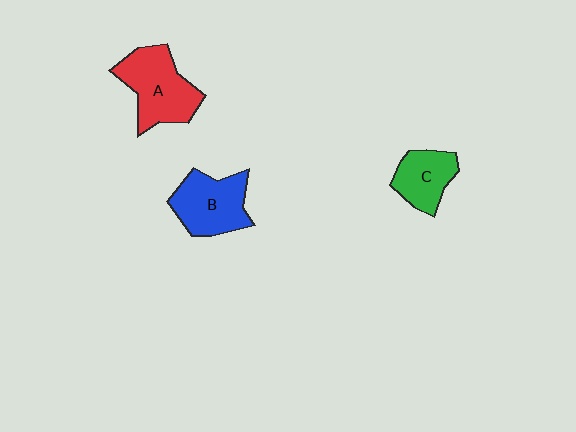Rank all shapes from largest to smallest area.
From largest to smallest: A (red), B (blue), C (green).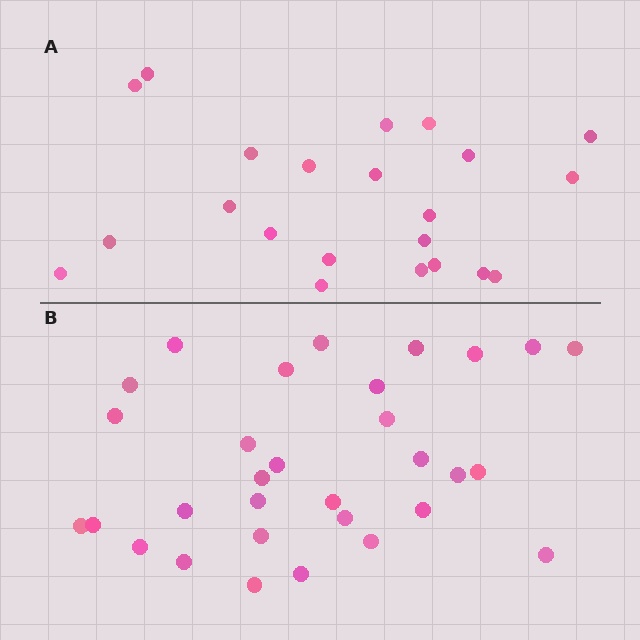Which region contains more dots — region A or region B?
Region B (the bottom region) has more dots.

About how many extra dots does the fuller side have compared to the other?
Region B has roughly 8 or so more dots than region A.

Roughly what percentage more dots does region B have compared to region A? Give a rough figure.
About 40% more.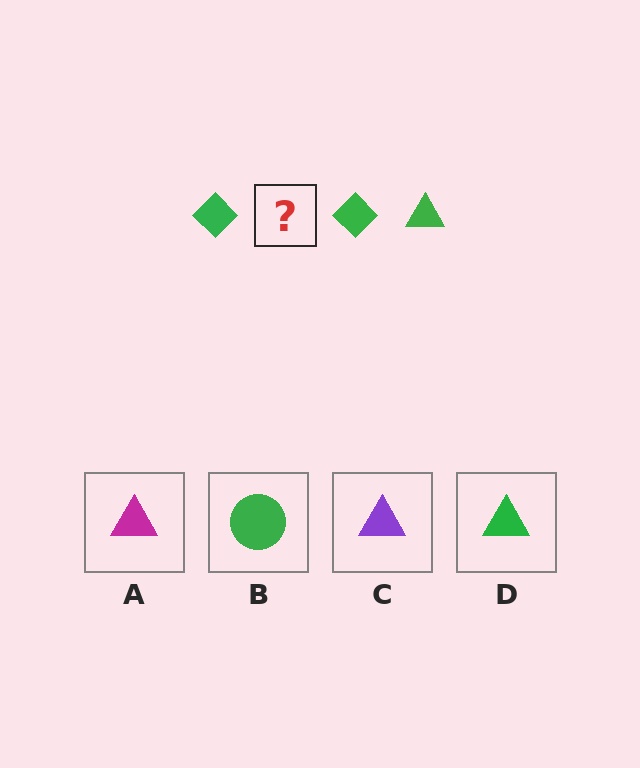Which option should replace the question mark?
Option D.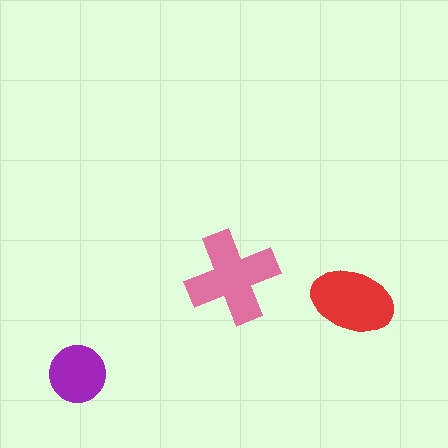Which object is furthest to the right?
The red ellipse is rightmost.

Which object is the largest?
The pink cross.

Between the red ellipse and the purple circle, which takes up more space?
The red ellipse.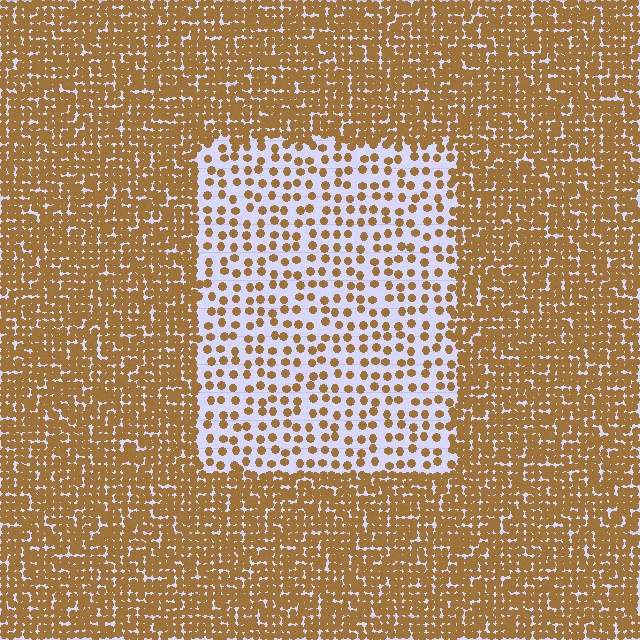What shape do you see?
I see a rectangle.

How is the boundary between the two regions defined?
The boundary is defined by a change in element density (approximately 2.8x ratio). All elements are the same color, size, and shape.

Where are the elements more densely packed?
The elements are more densely packed outside the rectangle boundary.